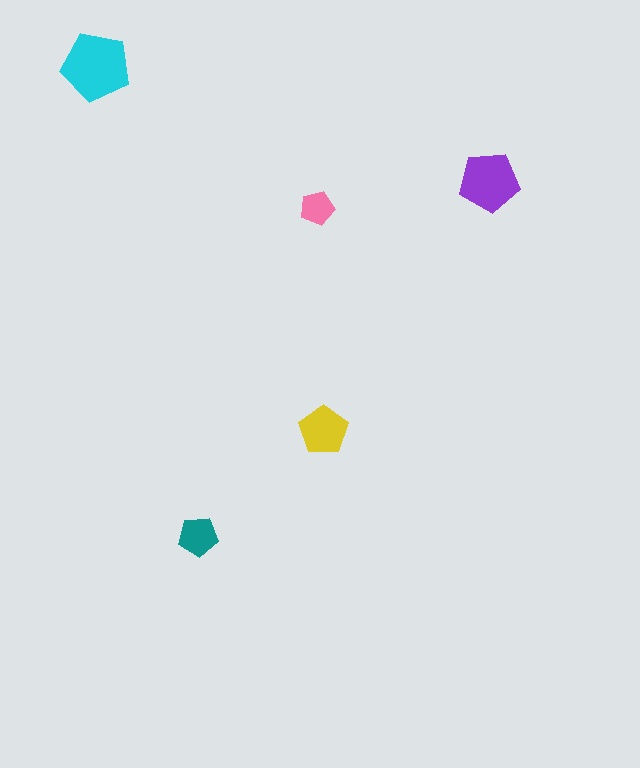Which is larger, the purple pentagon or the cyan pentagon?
The cyan one.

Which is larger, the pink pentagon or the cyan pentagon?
The cyan one.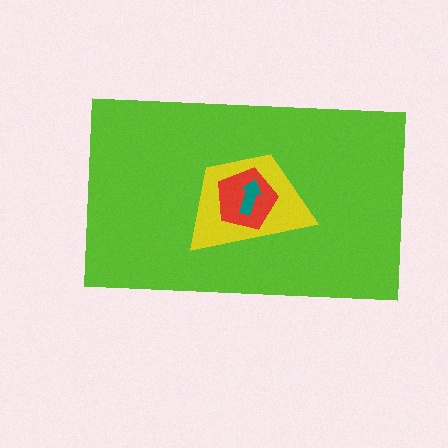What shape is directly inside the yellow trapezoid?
The red pentagon.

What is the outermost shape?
The lime rectangle.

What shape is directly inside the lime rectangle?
The yellow trapezoid.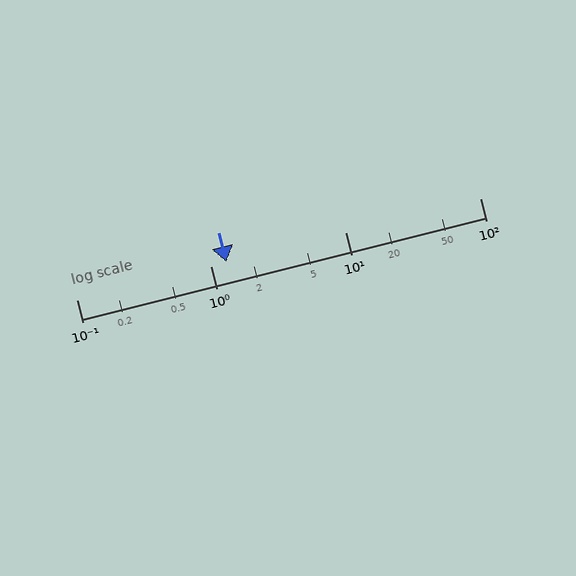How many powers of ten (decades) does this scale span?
The scale spans 3 decades, from 0.1 to 100.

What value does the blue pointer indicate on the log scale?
The pointer indicates approximately 1.3.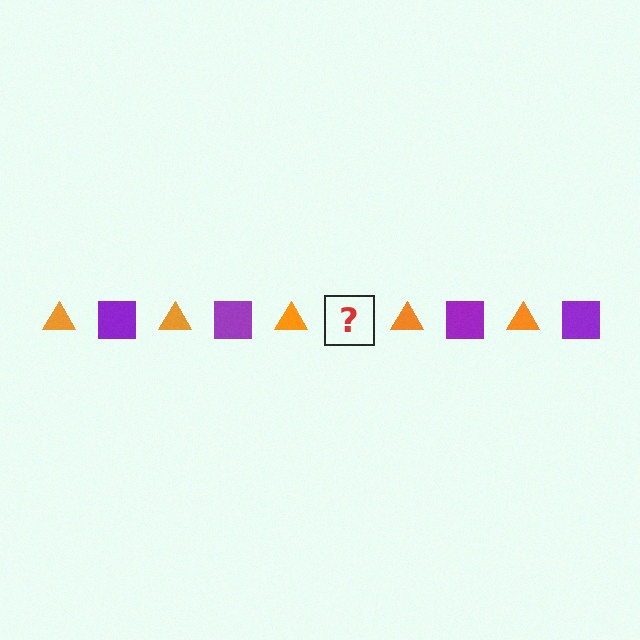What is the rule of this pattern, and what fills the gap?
The rule is that the pattern alternates between orange triangle and purple square. The gap should be filled with a purple square.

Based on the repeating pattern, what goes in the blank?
The blank should be a purple square.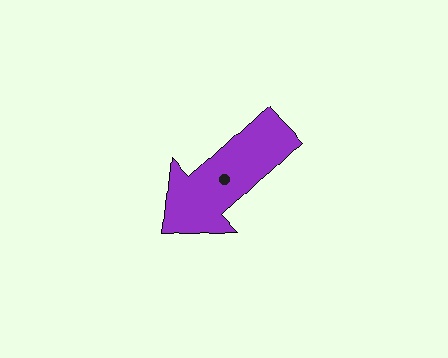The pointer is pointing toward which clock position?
Roughly 8 o'clock.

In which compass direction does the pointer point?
Southwest.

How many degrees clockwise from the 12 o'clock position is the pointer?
Approximately 227 degrees.